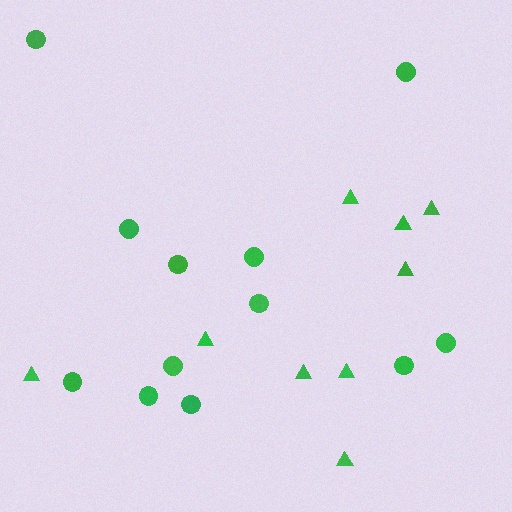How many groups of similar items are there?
There are 2 groups: one group of triangles (9) and one group of circles (12).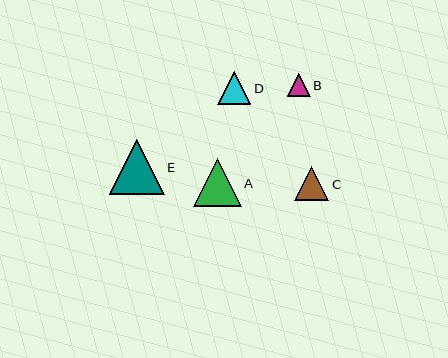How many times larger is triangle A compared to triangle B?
Triangle A is approximately 2.1 times the size of triangle B.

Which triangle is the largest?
Triangle E is the largest with a size of approximately 55 pixels.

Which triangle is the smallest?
Triangle B is the smallest with a size of approximately 23 pixels.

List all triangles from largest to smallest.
From largest to smallest: E, A, C, D, B.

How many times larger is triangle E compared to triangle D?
Triangle E is approximately 1.7 times the size of triangle D.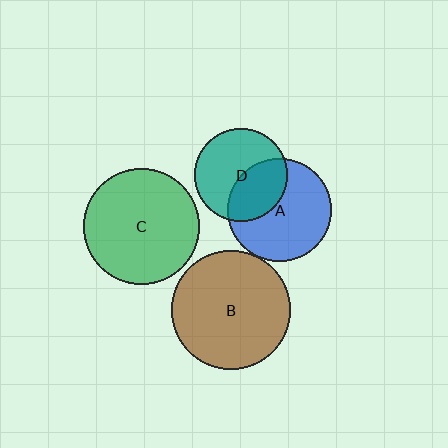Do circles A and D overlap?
Yes.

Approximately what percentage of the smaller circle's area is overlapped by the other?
Approximately 40%.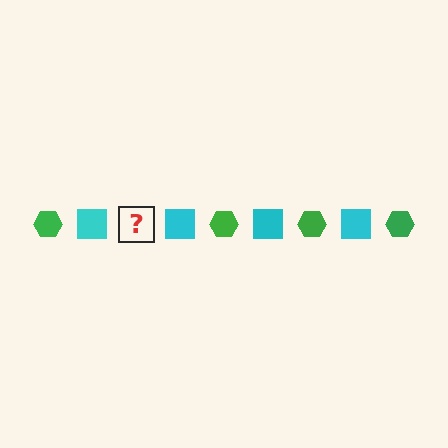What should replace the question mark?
The question mark should be replaced with a green hexagon.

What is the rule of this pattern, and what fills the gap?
The rule is that the pattern alternates between green hexagon and cyan square. The gap should be filled with a green hexagon.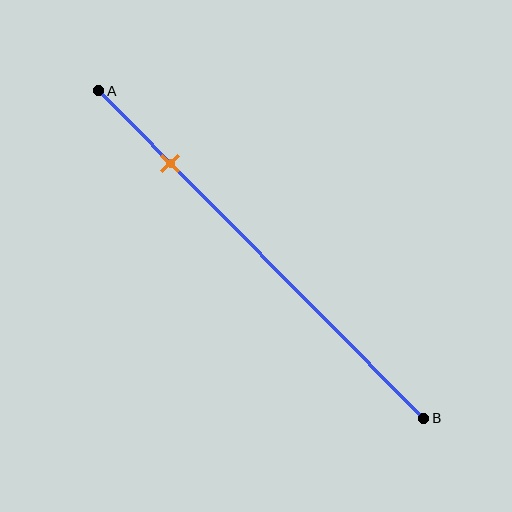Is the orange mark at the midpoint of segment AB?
No, the mark is at about 20% from A, not at the 50% midpoint.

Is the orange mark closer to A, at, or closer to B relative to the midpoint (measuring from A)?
The orange mark is closer to point A than the midpoint of segment AB.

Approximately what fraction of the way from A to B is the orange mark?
The orange mark is approximately 20% of the way from A to B.